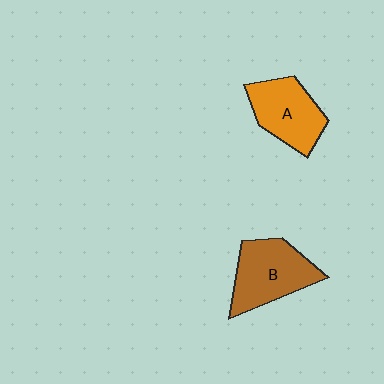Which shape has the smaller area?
Shape A (orange).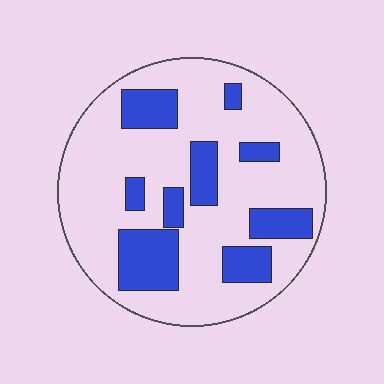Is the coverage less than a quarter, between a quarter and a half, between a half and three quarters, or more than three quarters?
Between a quarter and a half.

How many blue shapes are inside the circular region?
9.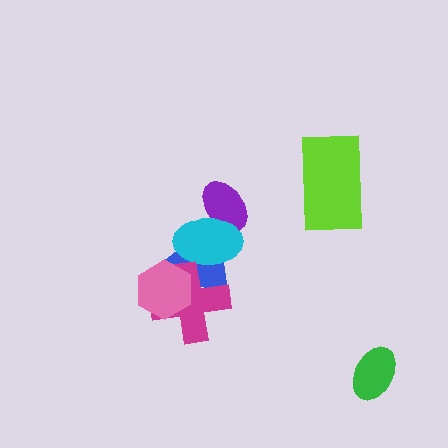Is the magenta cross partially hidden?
Yes, it is partially covered by another shape.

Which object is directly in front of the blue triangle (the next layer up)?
The purple ellipse is directly in front of the blue triangle.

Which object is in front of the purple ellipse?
The cyan ellipse is in front of the purple ellipse.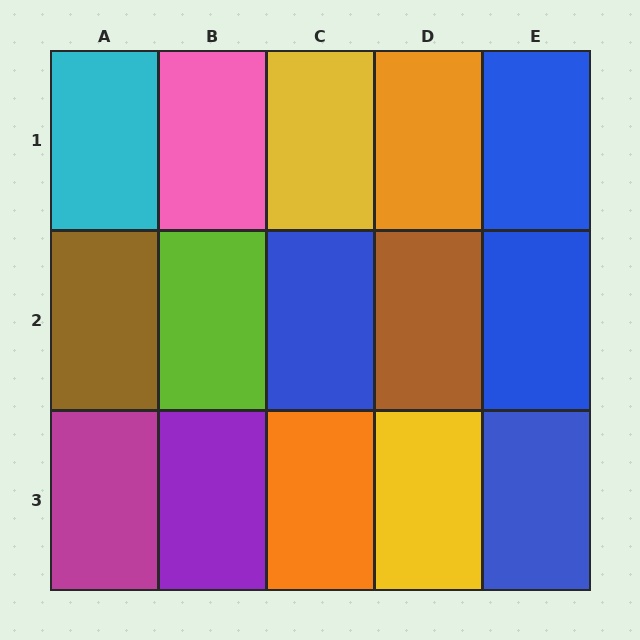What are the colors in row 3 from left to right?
Magenta, purple, orange, yellow, blue.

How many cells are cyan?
1 cell is cyan.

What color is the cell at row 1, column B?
Pink.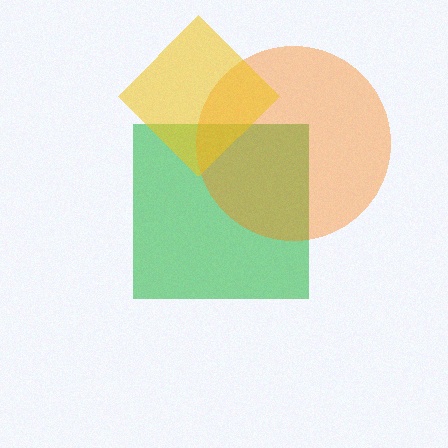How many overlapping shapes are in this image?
There are 3 overlapping shapes in the image.